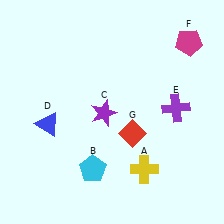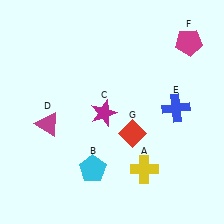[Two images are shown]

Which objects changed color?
C changed from purple to magenta. D changed from blue to magenta. E changed from purple to blue.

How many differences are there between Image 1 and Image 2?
There are 3 differences between the two images.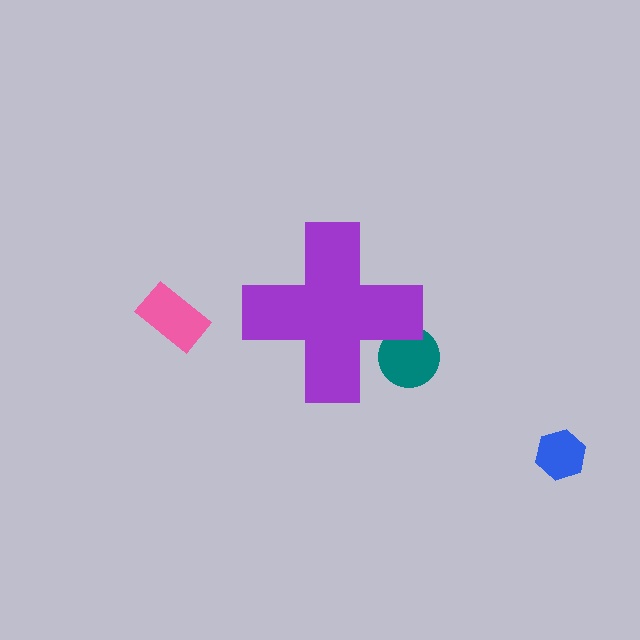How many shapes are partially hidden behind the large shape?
1 shape is partially hidden.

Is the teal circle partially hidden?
Yes, the teal circle is partially hidden behind the purple cross.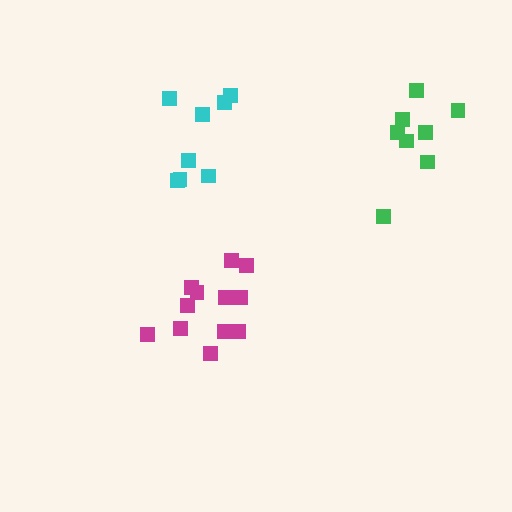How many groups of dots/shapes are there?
There are 3 groups.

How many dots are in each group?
Group 1: 8 dots, Group 2: 12 dots, Group 3: 8 dots (28 total).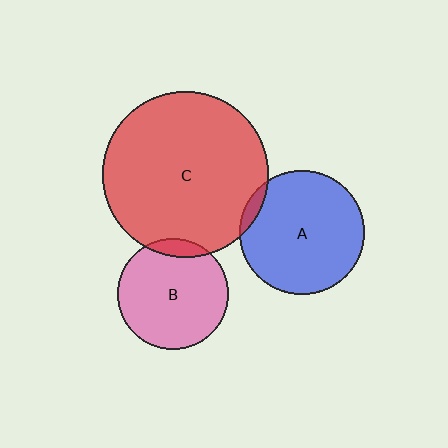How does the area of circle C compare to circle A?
Approximately 1.8 times.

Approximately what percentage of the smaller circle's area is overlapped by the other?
Approximately 10%.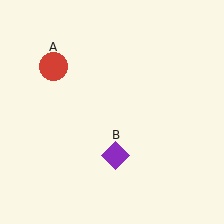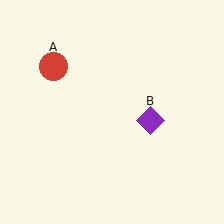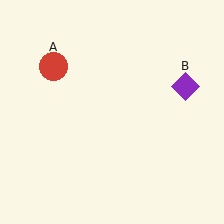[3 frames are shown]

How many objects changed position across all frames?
1 object changed position: purple diamond (object B).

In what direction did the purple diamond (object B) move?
The purple diamond (object B) moved up and to the right.